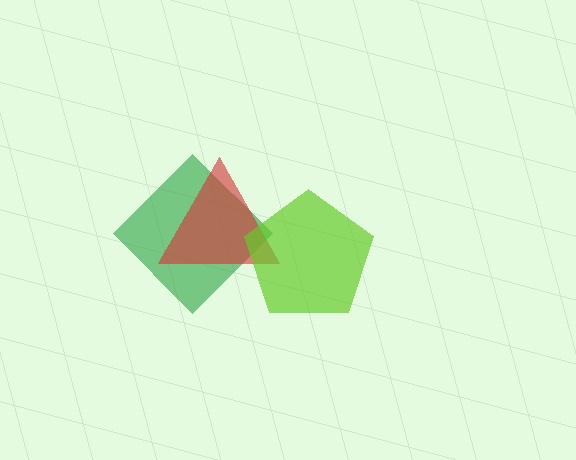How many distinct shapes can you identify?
There are 3 distinct shapes: a green diamond, a red triangle, a lime pentagon.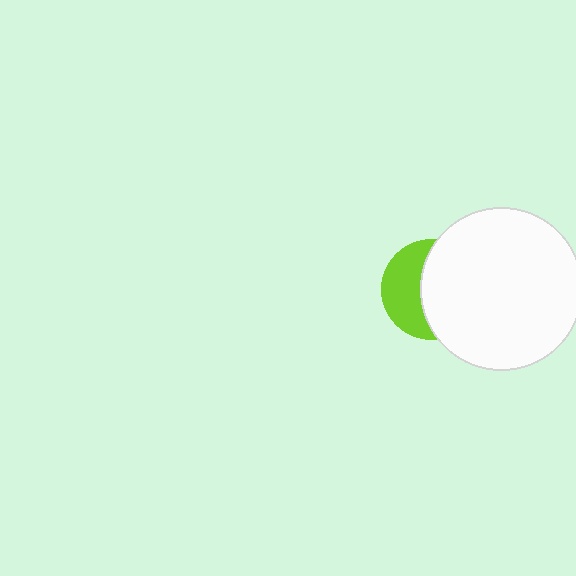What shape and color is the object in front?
The object in front is a white circle.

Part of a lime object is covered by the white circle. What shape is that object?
It is a circle.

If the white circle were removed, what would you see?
You would see the complete lime circle.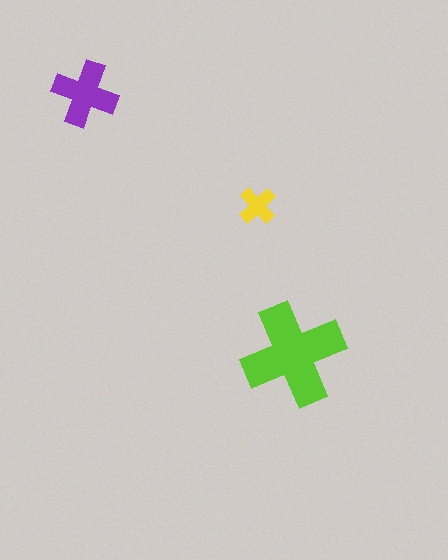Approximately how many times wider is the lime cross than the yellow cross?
About 2.5 times wider.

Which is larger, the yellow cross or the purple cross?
The purple one.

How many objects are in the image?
There are 3 objects in the image.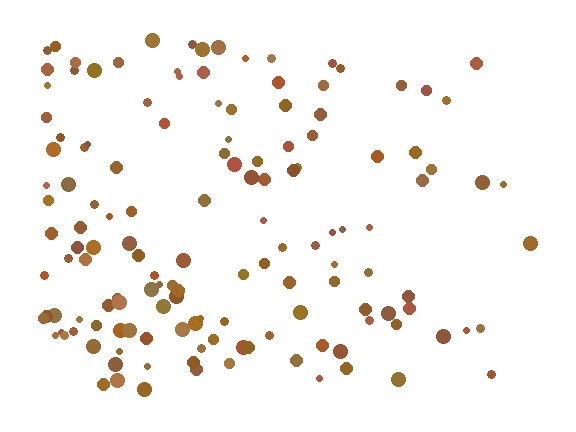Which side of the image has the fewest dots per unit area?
The right.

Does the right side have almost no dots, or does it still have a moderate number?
Still a moderate number, just noticeably fewer than the left.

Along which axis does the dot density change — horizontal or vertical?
Horizontal.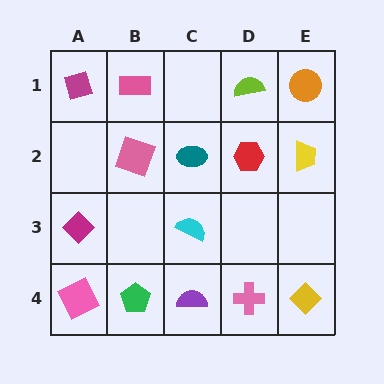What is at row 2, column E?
A yellow trapezoid.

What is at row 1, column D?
A lime semicircle.